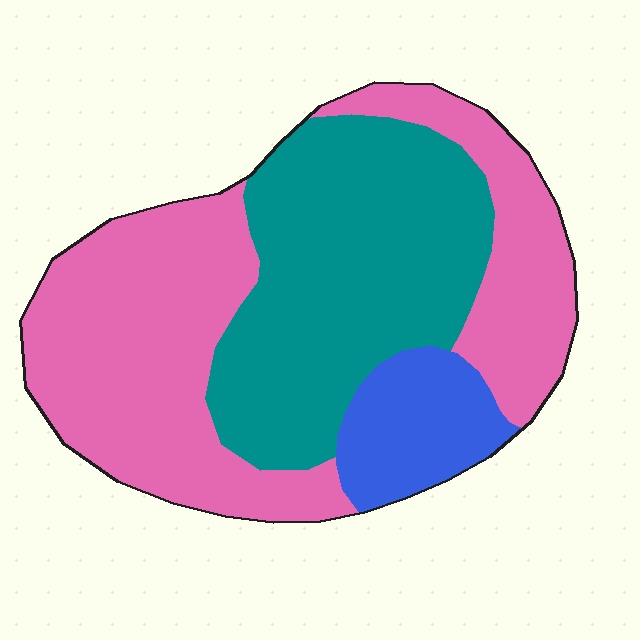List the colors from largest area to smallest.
From largest to smallest: pink, teal, blue.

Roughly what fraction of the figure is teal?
Teal covers roughly 40% of the figure.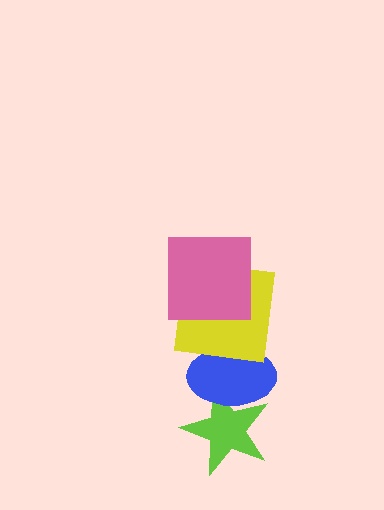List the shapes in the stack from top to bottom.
From top to bottom: the pink square, the yellow square, the blue ellipse, the lime star.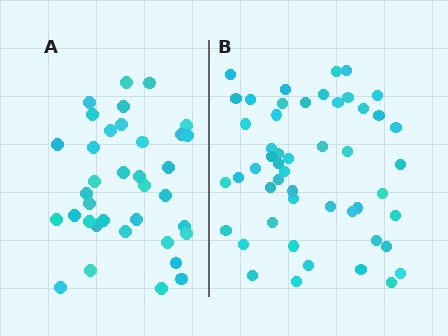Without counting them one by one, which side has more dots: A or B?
Region B (the right region) has more dots.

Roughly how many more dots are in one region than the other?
Region B has approximately 15 more dots than region A.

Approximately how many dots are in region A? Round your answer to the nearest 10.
About 40 dots. (The exact count is 36, which rounds to 40.)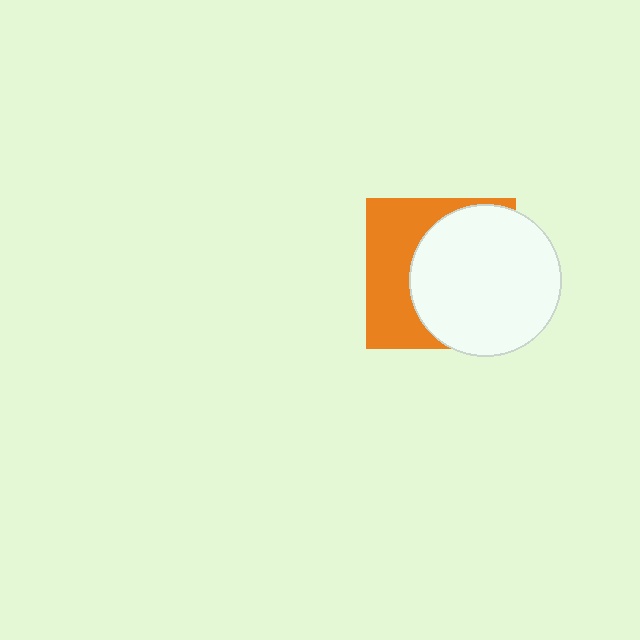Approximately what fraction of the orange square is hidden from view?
Roughly 58% of the orange square is hidden behind the white circle.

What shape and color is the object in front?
The object in front is a white circle.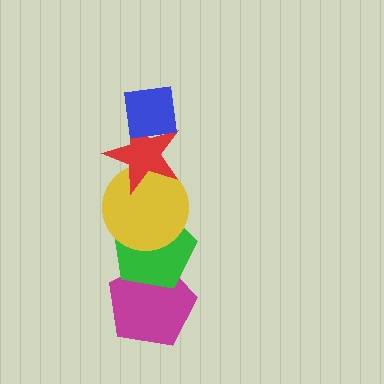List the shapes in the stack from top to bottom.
From top to bottom: the blue square, the red star, the yellow circle, the green pentagon, the magenta pentagon.